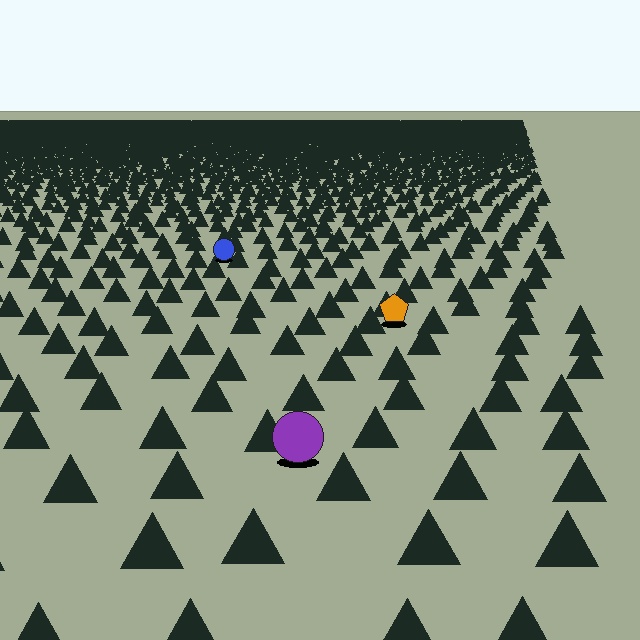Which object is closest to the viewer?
The purple circle is closest. The texture marks near it are larger and more spread out.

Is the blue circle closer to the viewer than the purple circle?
No. The purple circle is closer — you can tell from the texture gradient: the ground texture is coarser near it.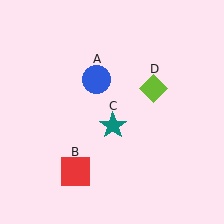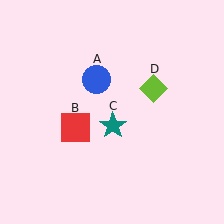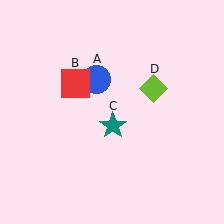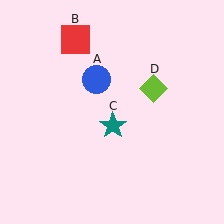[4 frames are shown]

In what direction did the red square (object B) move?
The red square (object B) moved up.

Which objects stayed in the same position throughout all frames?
Blue circle (object A) and teal star (object C) and lime diamond (object D) remained stationary.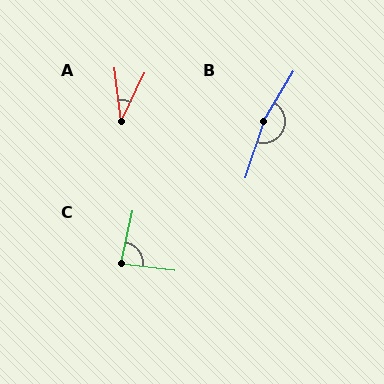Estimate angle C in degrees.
Approximately 84 degrees.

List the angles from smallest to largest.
A (33°), C (84°), B (167°).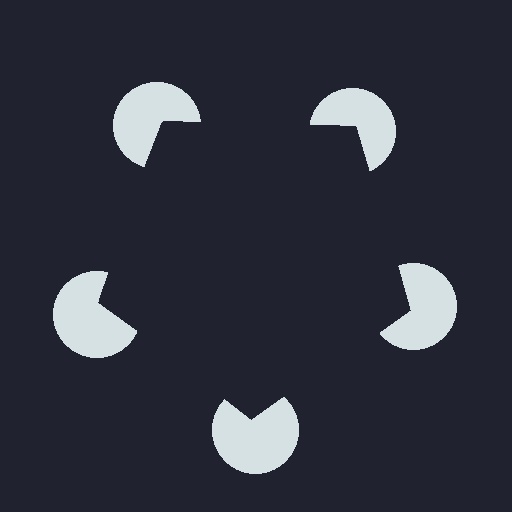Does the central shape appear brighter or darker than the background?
It typically appears slightly darker than the background, even though no actual brightness change is drawn.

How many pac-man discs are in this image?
There are 5 — one at each vertex of the illusory pentagon.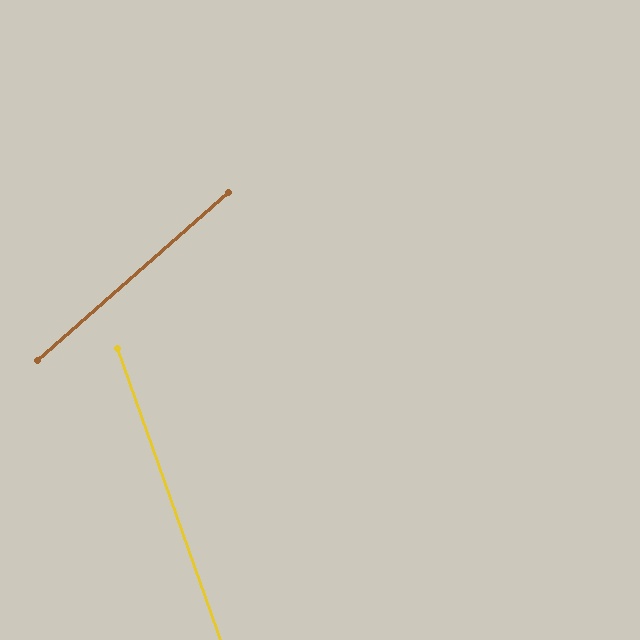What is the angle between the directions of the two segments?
Approximately 68 degrees.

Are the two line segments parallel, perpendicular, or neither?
Neither parallel nor perpendicular — they differ by about 68°.